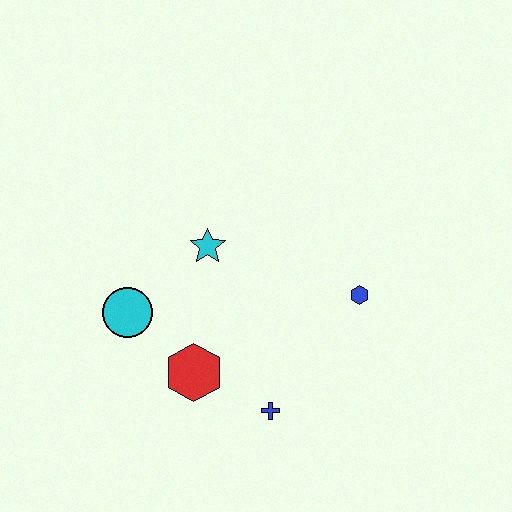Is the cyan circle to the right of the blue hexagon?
No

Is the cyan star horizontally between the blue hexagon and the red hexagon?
Yes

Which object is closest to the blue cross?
The red hexagon is closest to the blue cross.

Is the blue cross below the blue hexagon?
Yes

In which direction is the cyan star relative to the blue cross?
The cyan star is above the blue cross.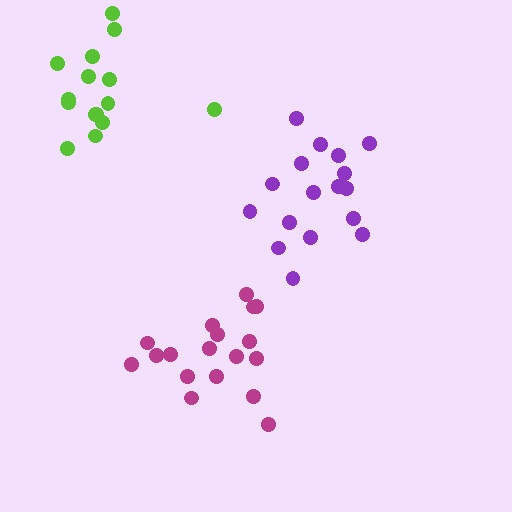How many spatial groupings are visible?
There are 3 spatial groupings.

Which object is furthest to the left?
The lime cluster is leftmost.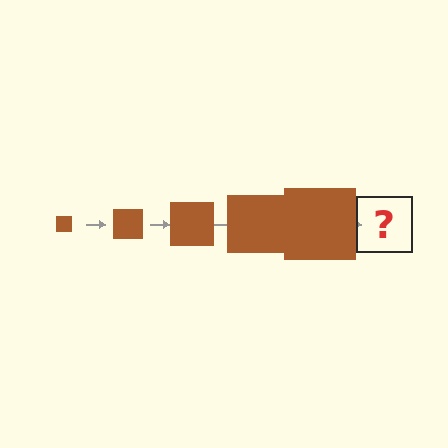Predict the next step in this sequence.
The next step is a brown square, larger than the previous one.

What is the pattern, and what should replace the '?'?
The pattern is that the square gets progressively larger each step. The '?' should be a brown square, larger than the previous one.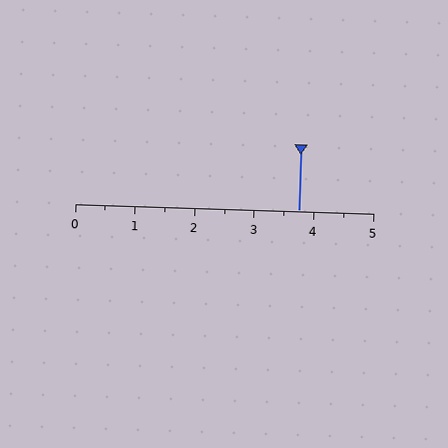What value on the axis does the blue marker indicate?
The marker indicates approximately 3.8.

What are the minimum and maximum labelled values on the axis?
The axis runs from 0 to 5.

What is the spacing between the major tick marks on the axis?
The major ticks are spaced 1 apart.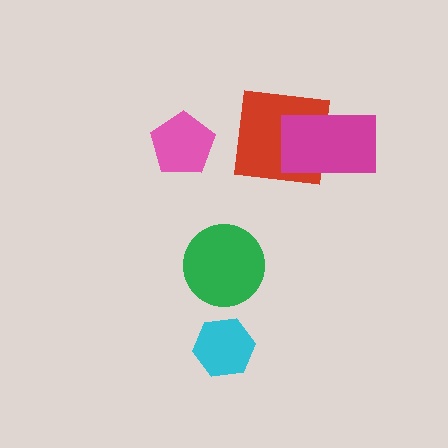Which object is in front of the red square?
The magenta rectangle is in front of the red square.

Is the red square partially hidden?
Yes, it is partially covered by another shape.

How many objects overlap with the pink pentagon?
0 objects overlap with the pink pentagon.